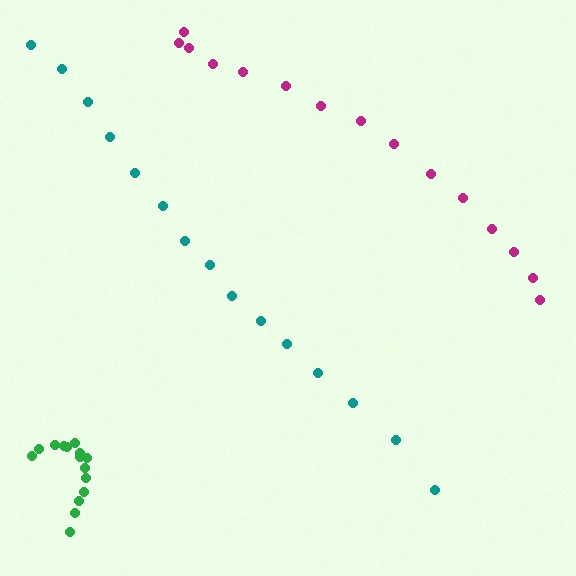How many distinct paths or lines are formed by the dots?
There are 3 distinct paths.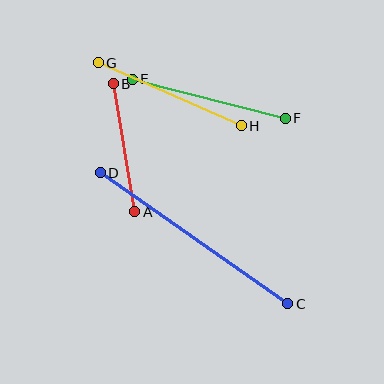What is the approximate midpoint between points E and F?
The midpoint is at approximately (208, 99) pixels.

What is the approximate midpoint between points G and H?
The midpoint is at approximately (169, 94) pixels.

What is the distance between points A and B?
The distance is approximately 130 pixels.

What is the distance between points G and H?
The distance is approximately 156 pixels.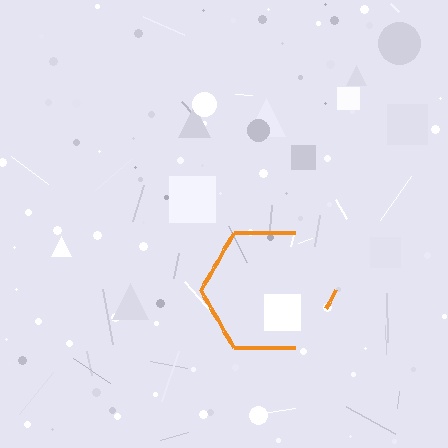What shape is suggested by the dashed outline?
The dashed outline suggests a hexagon.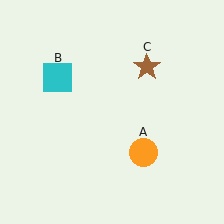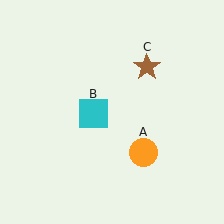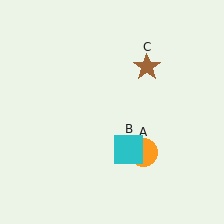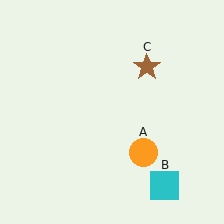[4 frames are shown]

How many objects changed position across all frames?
1 object changed position: cyan square (object B).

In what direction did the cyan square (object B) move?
The cyan square (object B) moved down and to the right.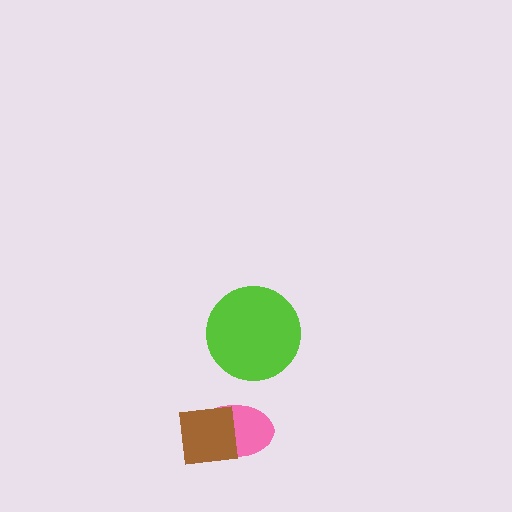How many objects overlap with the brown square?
1 object overlaps with the brown square.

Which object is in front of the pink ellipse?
The brown square is in front of the pink ellipse.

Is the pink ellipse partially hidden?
Yes, it is partially covered by another shape.